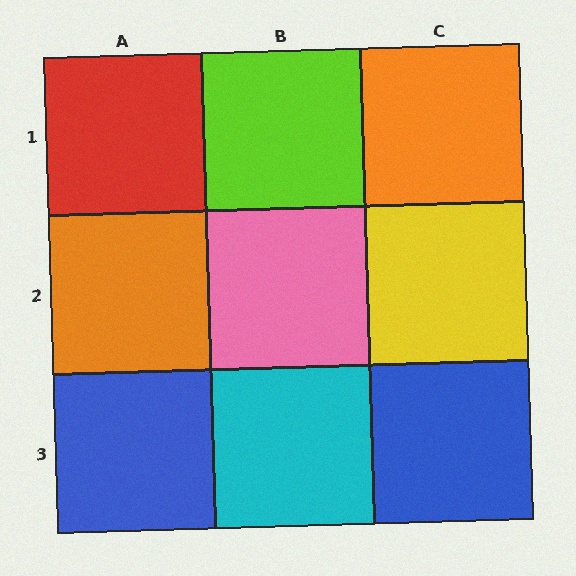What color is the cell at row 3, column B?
Cyan.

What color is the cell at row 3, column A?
Blue.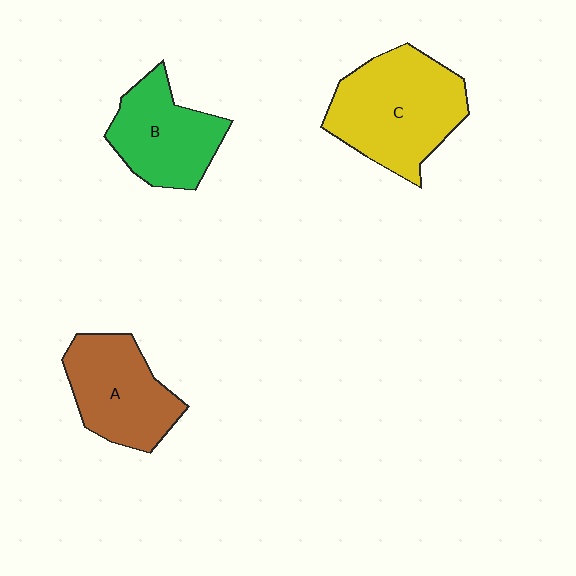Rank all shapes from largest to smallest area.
From largest to smallest: C (yellow), A (brown), B (green).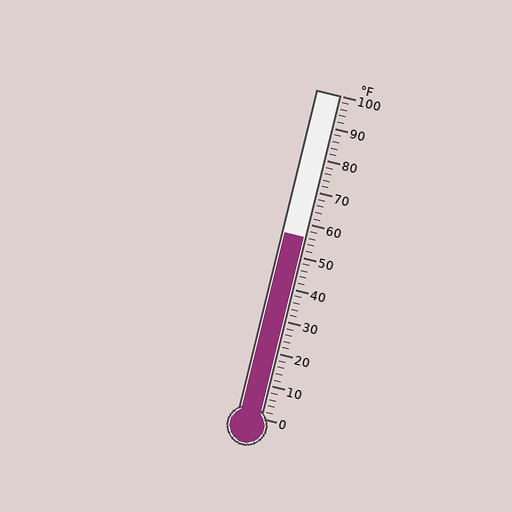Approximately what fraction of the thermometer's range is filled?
The thermometer is filled to approximately 55% of its range.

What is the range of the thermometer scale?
The thermometer scale ranges from 0°F to 100°F.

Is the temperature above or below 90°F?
The temperature is below 90°F.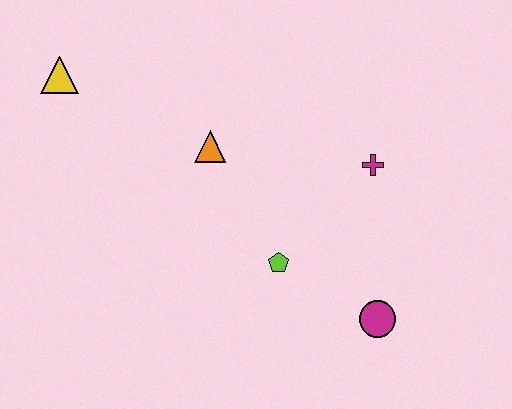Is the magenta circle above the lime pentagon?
No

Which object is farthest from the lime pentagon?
The yellow triangle is farthest from the lime pentagon.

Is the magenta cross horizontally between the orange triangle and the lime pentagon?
No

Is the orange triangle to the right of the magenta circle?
No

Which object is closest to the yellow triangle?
The orange triangle is closest to the yellow triangle.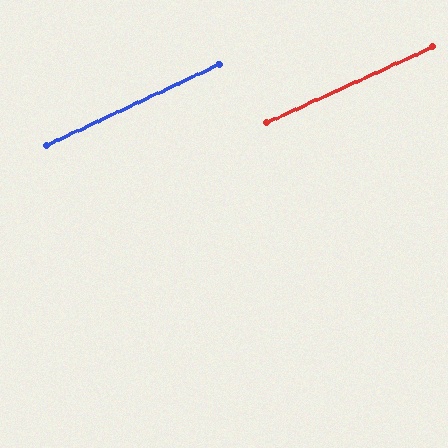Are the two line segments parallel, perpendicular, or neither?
Parallel — their directions differ by only 0.8°.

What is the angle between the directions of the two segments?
Approximately 1 degree.